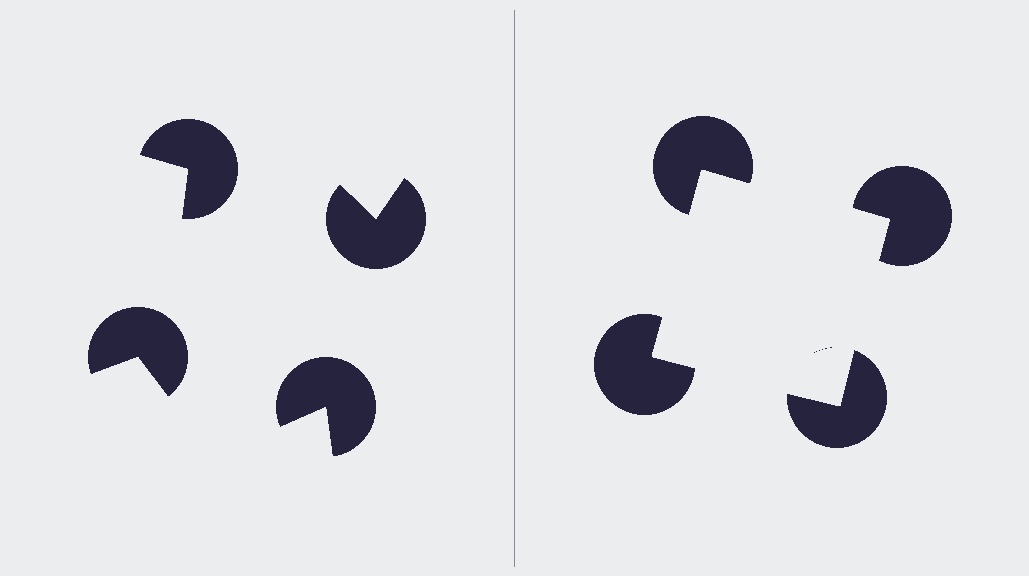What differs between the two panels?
The pac-man discs are positioned identically on both sides; only the wedge orientations differ. On the right they align to a square; on the left they are misaligned.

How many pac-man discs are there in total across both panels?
8 — 4 on each side.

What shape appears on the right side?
An illusory square.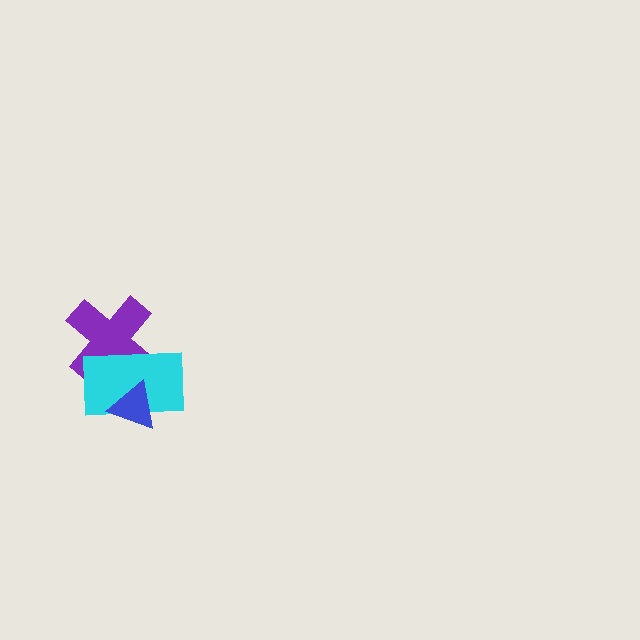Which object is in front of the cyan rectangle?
The blue triangle is in front of the cyan rectangle.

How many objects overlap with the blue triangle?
1 object overlaps with the blue triangle.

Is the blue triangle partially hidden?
No, no other shape covers it.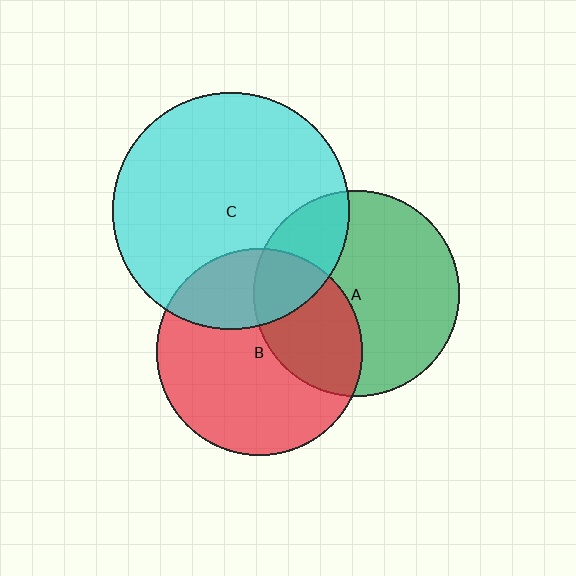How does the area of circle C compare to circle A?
Approximately 1.3 times.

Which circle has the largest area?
Circle C (cyan).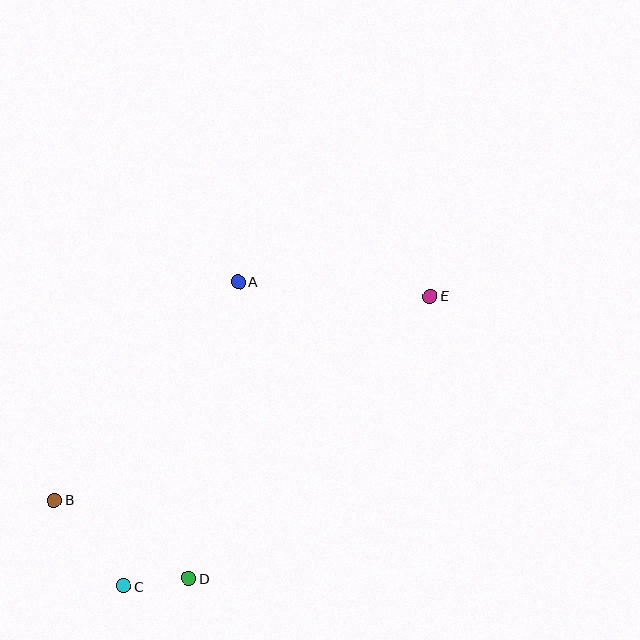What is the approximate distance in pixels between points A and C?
The distance between A and C is approximately 325 pixels.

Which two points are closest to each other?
Points C and D are closest to each other.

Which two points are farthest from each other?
Points B and E are farthest from each other.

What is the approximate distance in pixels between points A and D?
The distance between A and D is approximately 301 pixels.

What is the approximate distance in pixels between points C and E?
The distance between C and E is approximately 422 pixels.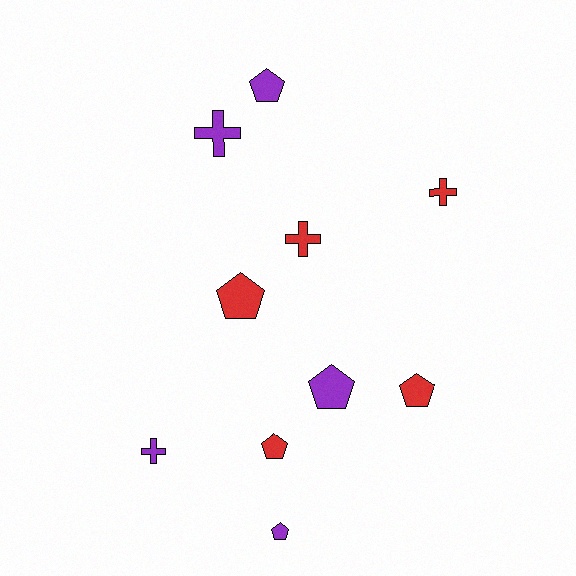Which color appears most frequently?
Red, with 5 objects.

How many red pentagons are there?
There are 3 red pentagons.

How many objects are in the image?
There are 10 objects.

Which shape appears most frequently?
Pentagon, with 6 objects.